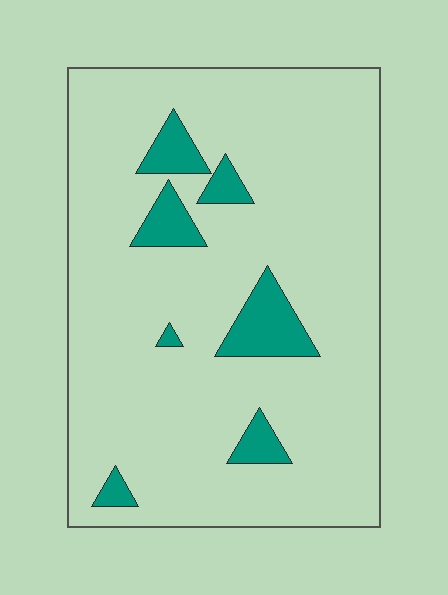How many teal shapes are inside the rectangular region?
7.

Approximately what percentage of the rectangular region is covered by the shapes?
Approximately 10%.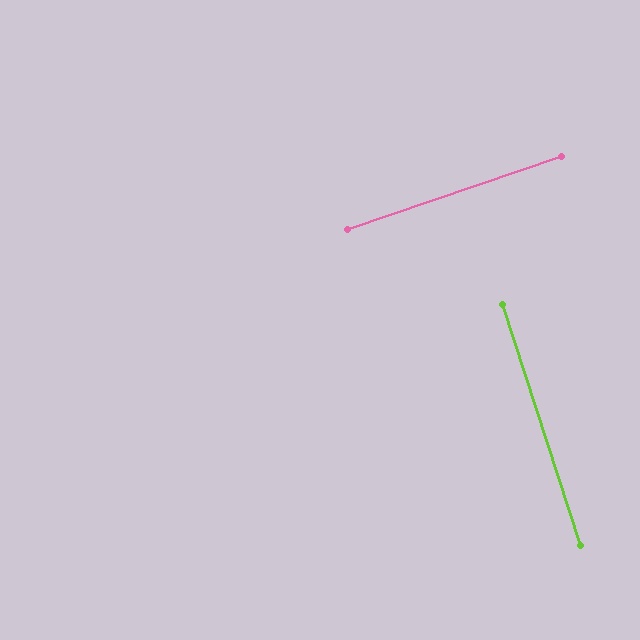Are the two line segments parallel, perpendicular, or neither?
Perpendicular — they meet at approximately 89°.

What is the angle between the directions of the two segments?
Approximately 89 degrees.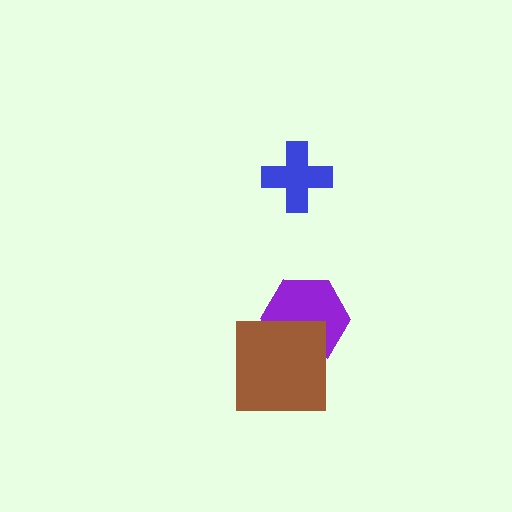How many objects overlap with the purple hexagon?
1 object overlaps with the purple hexagon.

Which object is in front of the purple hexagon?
The brown square is in front of the purple hexagon.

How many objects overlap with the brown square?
1 object overlaps with the brown square.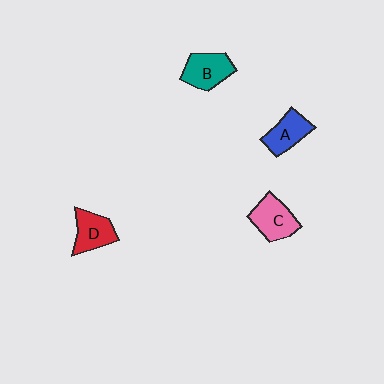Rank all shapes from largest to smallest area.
From largest to smallest: B (teal), C (pink), D (red), A (blue).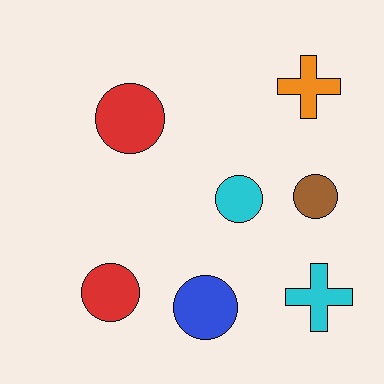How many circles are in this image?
There are 5 circles.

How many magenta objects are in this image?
There are no magenta objects.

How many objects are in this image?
There are 7 objects.